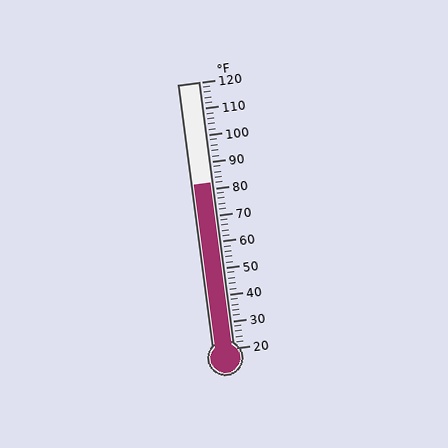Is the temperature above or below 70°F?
The temperature is above 70°F.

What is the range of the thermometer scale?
The thermometer scale ranges from 20°F to 120°F.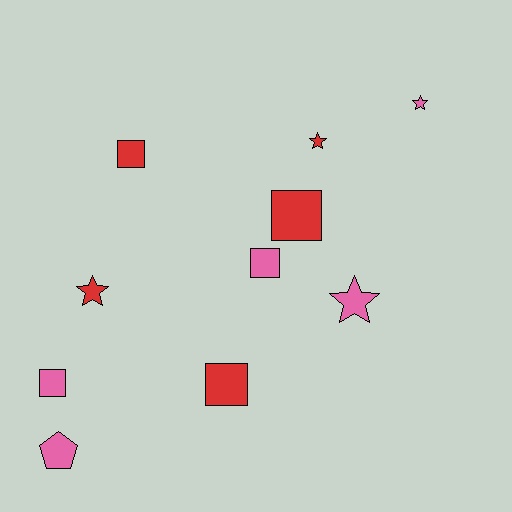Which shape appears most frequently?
Square, with 5 objects.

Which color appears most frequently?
Red, with 5 objects.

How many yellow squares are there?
There are no yellow squares.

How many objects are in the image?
There are 10 objects.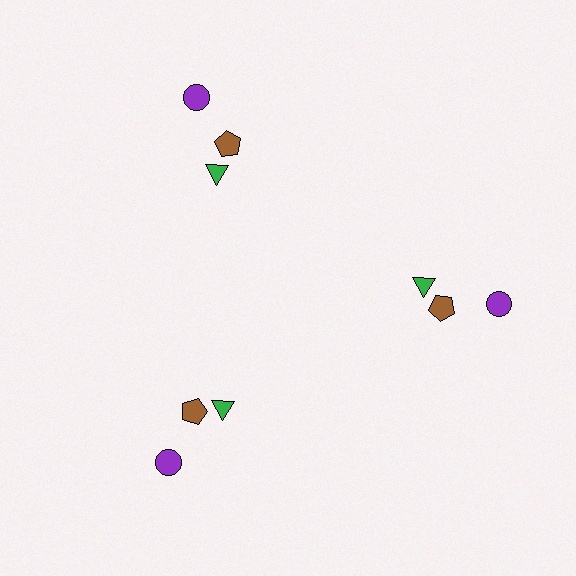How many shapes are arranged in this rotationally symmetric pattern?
There are 9 shapes, arranged in 3 groups of 3.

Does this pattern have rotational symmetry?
Yes, this pattern has 3-fold rotational symmetry. It looks the same after rotating 120 degrees around the center.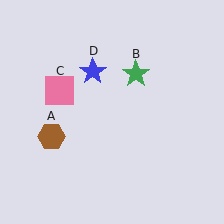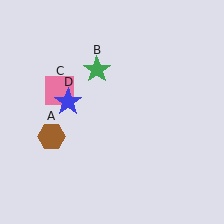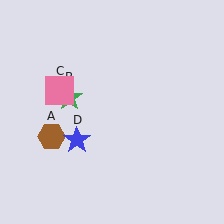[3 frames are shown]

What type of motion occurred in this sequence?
The green star (object B), blue star (object D) rotated counterclockwise around the center of the scene.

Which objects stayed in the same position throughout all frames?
Brown hexagon (object A) and pink square (object C) remained stationary.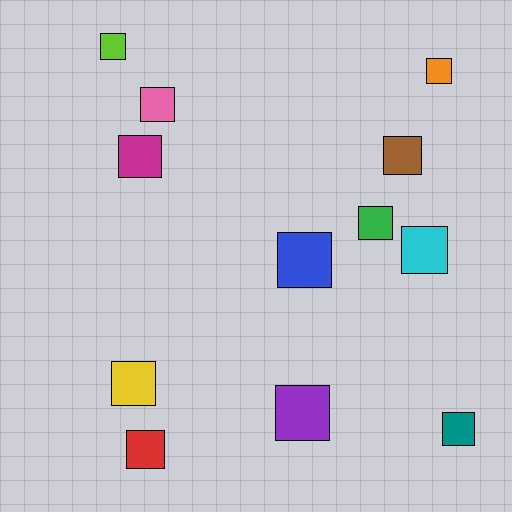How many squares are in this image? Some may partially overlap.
There are 12 squares.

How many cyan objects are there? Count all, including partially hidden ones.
There is 1 cyan object.